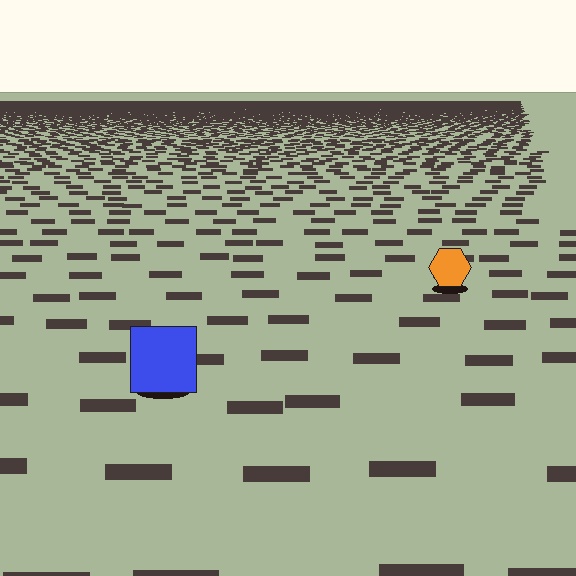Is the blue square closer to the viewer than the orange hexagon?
Yes. The blue square is closer — you can tell from the texture gradient: the ground texture is coarser near it.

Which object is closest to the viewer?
The blue square is closest. The texture marks near it are larger and more spread out.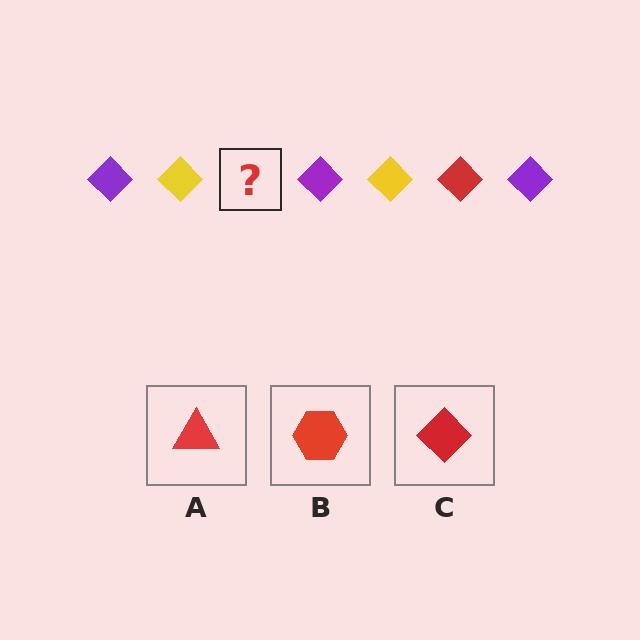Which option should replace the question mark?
Option C.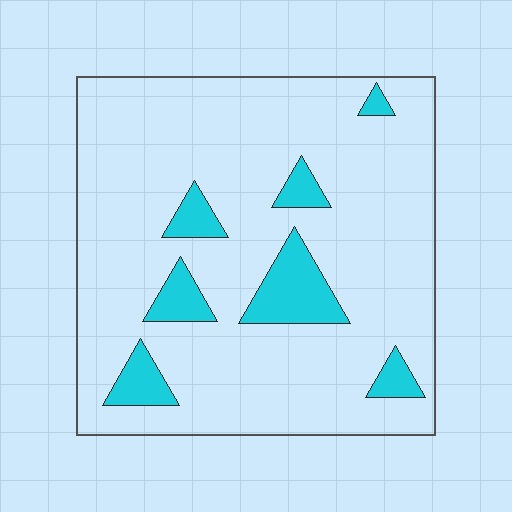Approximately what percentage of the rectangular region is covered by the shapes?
Approximately 15%.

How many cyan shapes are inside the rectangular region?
7.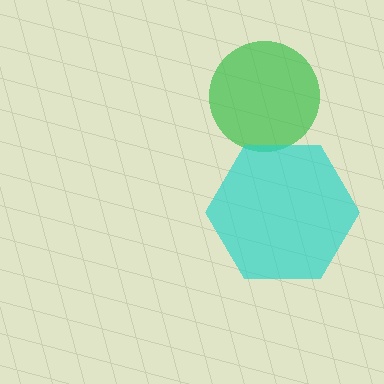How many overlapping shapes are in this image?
There are 2 overlapping shapes in the image.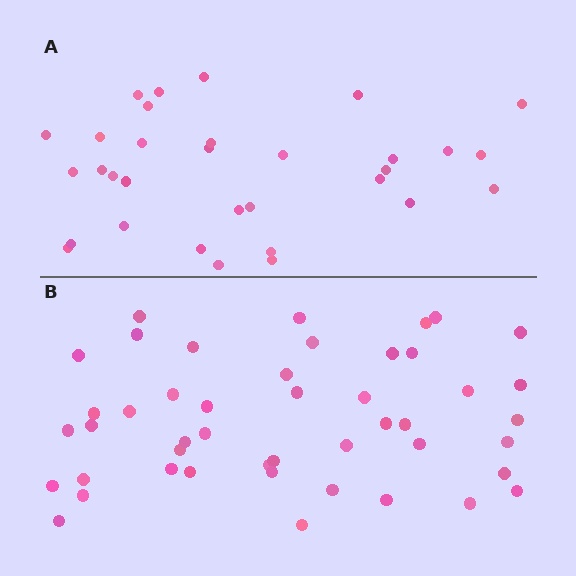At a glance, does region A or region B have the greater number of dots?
Region B (the bottom region) has more dots.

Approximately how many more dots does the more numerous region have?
Region B has approximately 15 more dots than region A.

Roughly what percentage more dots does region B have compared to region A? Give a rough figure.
About 45% more.